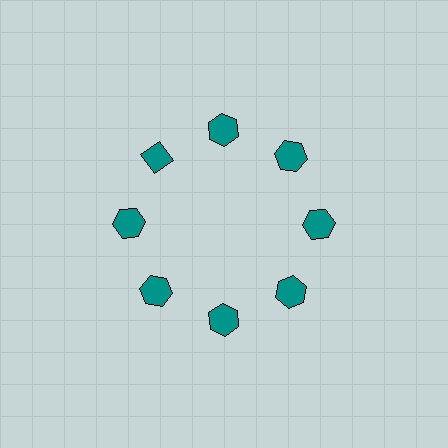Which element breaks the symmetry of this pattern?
The teal diamond at roughly the 10 o'clock position breaks the symmetry. All other shapes are teal hexagons.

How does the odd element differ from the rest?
It has a different shape: diamond instead of hexagon.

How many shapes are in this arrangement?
There are 8 shapes arranged in a ring pattern.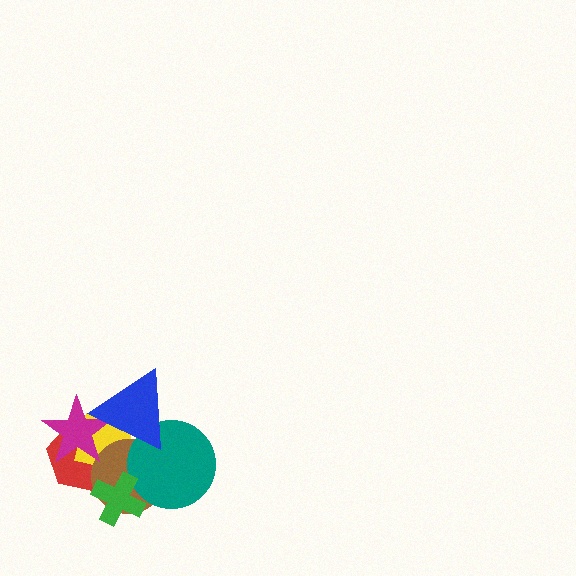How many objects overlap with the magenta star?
3 objects overlap with the magenta star.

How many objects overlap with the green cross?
3 objects overlap with the green cross.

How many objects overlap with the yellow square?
4 objects overlap with the yellow square.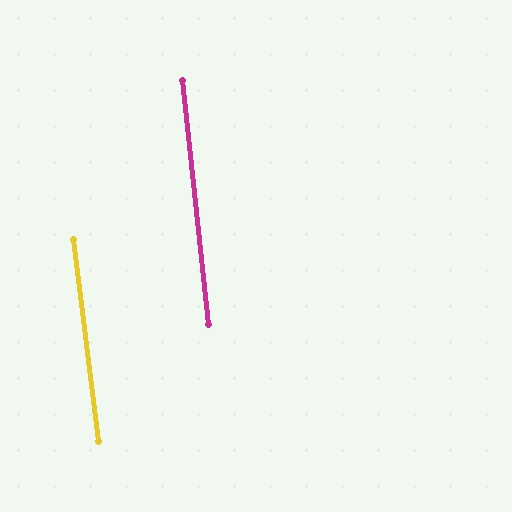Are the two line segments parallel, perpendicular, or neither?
Parallel — their directions differ by only 1.1°.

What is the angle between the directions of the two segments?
Approximately 1 degree.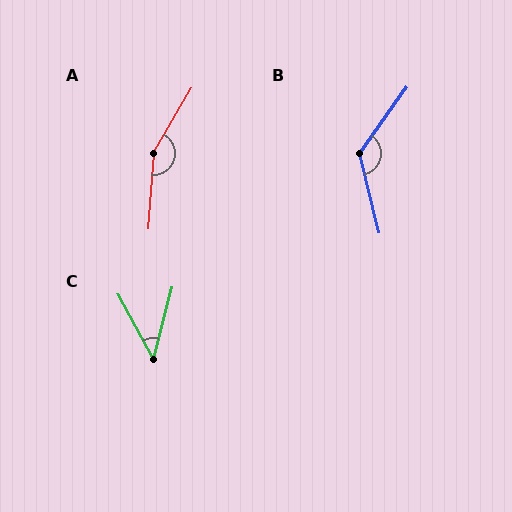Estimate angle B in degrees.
Approximately 131 degrees.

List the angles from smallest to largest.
C (43°), B (131°), A (153°).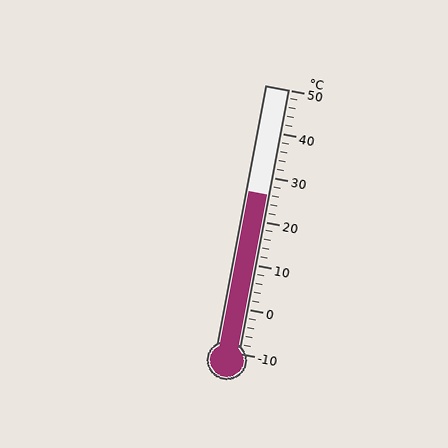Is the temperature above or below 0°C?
The temperature is above 0°C.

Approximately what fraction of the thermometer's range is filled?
The thermometer is filled to approximately 60% of its range.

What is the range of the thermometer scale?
The thermometer scale ranges from -10°C to 50°C.